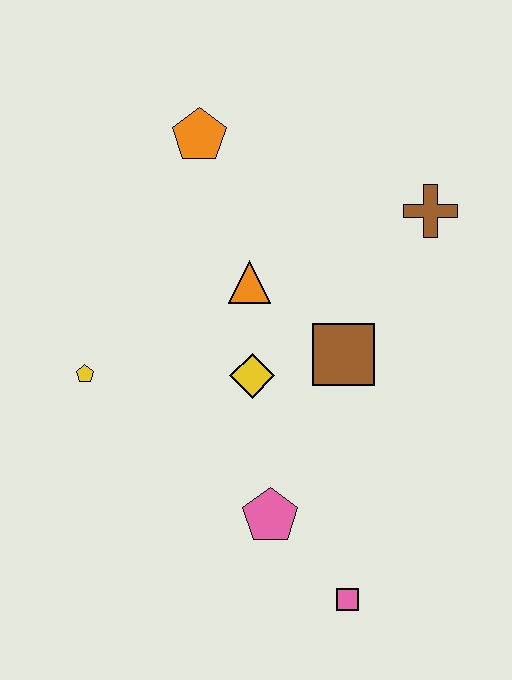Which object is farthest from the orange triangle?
The pink square is farthest from the orange triangle.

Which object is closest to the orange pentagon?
The orange triangle is closest to the orange pentagon.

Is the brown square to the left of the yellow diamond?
No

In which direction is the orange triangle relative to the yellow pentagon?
The orange triangle is to the right of the yellow pentagon.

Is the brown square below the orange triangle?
Yes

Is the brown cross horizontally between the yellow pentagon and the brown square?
No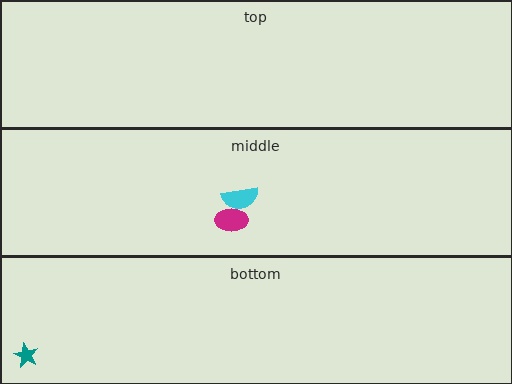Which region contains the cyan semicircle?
The middle region.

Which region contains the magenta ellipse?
The middle region.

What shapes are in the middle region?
The magenta ellipse, the cyan semicircle.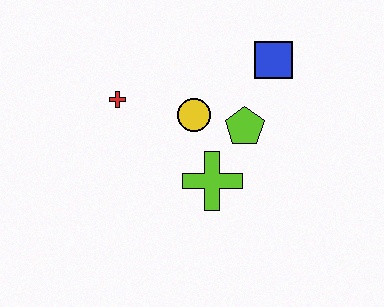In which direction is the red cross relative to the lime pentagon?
The red cross is to the left of the lime pentagon.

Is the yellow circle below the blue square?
Yes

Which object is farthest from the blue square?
The red cross is farthest from the blue square.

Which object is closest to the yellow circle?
The lime pentagon is closest to the yellow circle.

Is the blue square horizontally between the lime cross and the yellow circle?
No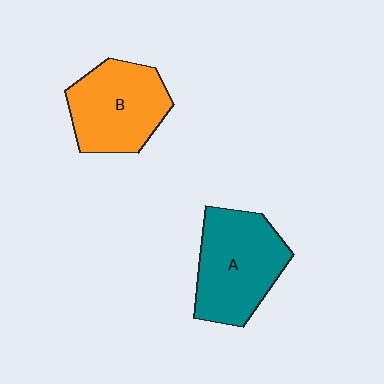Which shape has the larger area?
Shape A (teal).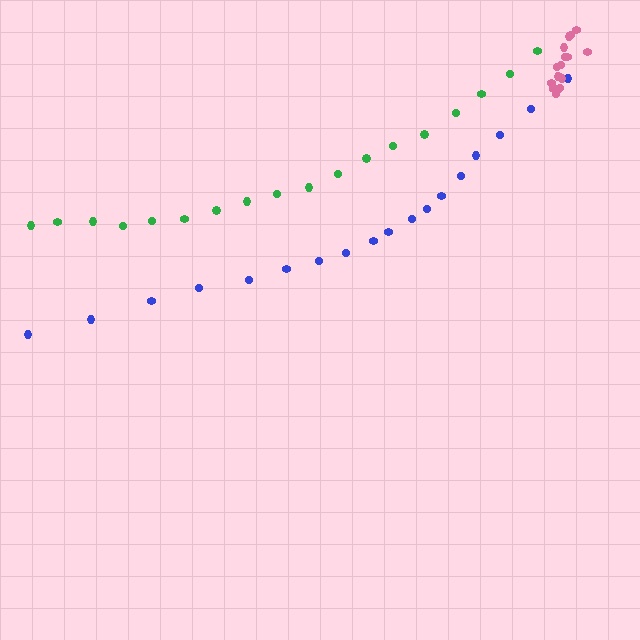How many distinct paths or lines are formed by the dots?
There are 3 distinct paths.